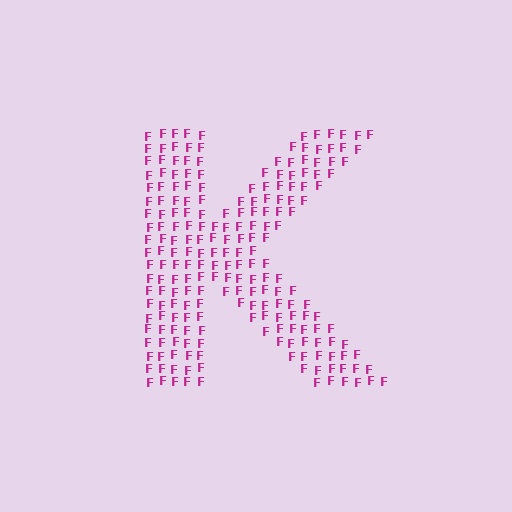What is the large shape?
The large shape is the letter K.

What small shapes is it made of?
It is made of small letter F's.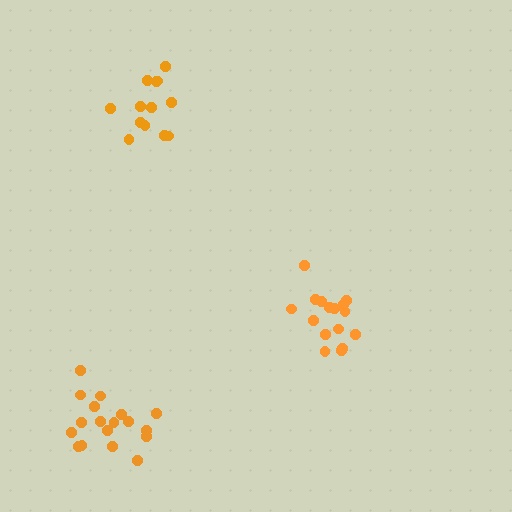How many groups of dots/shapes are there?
There are 3 groups.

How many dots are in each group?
Group 1: 16 dots, Group 2: 18 dots, Group 3: 13 dots (47 total).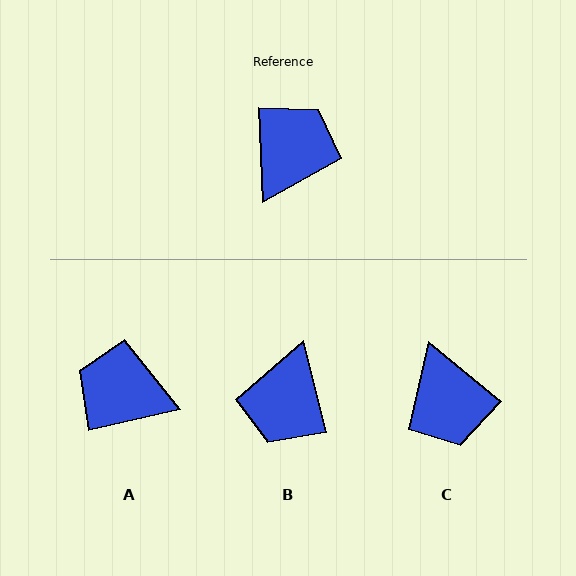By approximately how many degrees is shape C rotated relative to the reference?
Approximately 131 degrees clockwise.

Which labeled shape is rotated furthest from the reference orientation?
B, about 168 degrees away.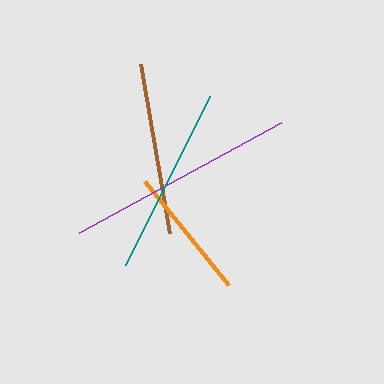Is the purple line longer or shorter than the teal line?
The purple line is longer than the teal line.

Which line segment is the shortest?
The orange line is the shortest at approximately 134 pixels.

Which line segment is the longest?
The purple line is the longest at approximately 230 pixels.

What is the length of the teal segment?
The teal segment is approximately 188 pixels long.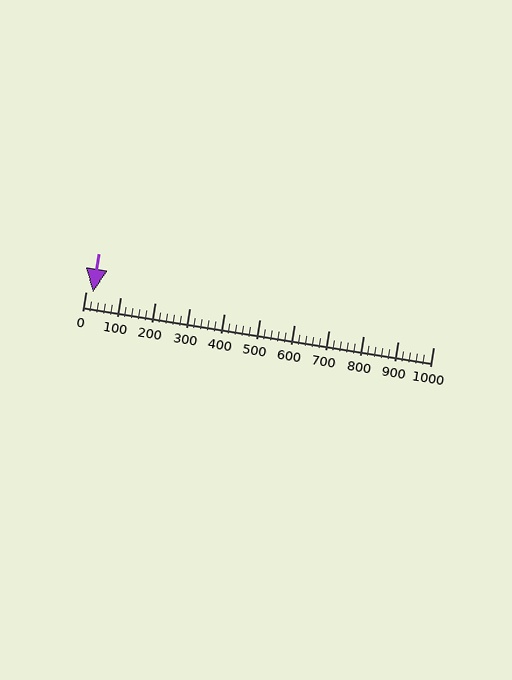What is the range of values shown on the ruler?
The ruler shows values from 0 to 1000.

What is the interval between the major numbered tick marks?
The major tick marks are spaced 100 units apart.